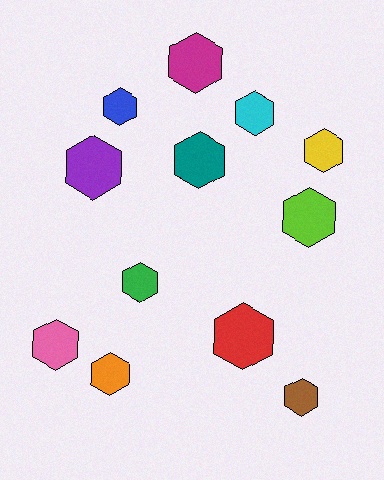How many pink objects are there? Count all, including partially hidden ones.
There is 1 pink object.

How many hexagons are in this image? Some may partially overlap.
There are 12 hexagons.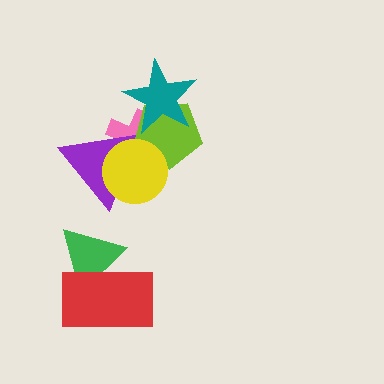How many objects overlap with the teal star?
2 objects overlap with the teal star.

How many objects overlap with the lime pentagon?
4 objects overlap with the lime pentagon.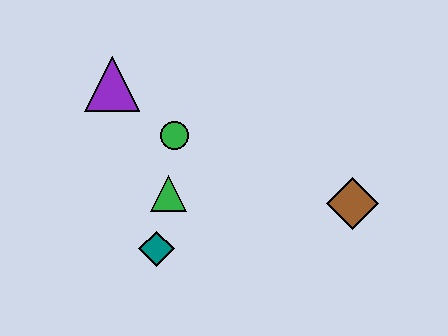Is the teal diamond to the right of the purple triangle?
Yes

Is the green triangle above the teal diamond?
Yes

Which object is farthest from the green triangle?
The brown diamond is farthest from the green triangle.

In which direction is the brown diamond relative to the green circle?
The brown diamond is to the right of the green circle.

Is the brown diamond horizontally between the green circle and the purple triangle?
No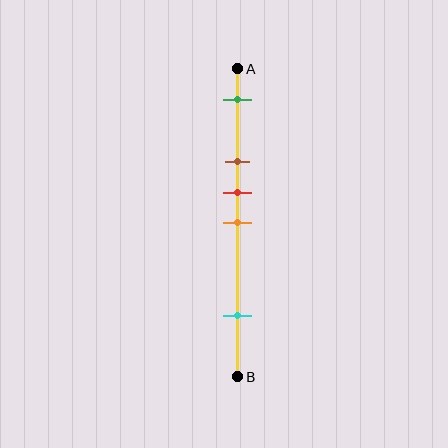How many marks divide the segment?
There are 5 marks dividing the segment.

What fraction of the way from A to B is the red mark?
The red mark is approximately 40% (0.4) of the way from A to B.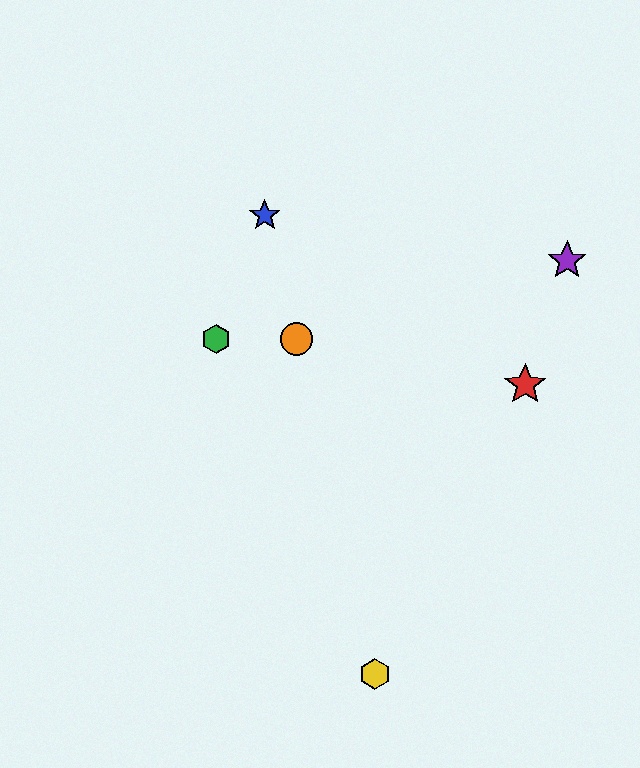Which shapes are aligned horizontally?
The green hexagon, the orange circle are aligned horizontally.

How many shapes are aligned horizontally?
2 shapes (the green hexagon, the orange circle) are aligned horizontally.